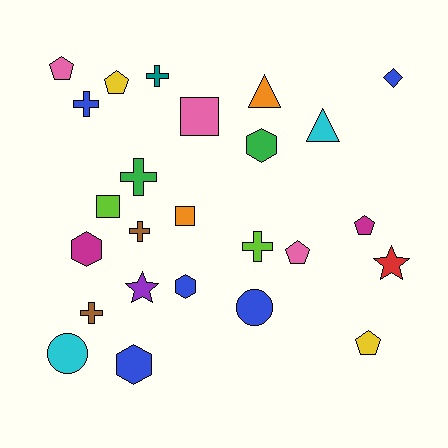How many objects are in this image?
There are 25 objects.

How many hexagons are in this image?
There are 4 hexagons.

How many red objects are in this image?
There is 1 red object.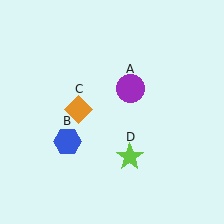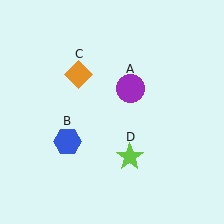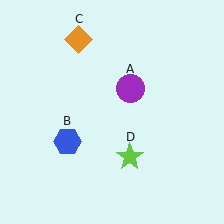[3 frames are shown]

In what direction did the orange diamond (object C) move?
The orange diamond (object C) moved up.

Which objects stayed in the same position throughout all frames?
Purple circle (object A) and blue hexagon (object B) and lime star (object D) remained stationary.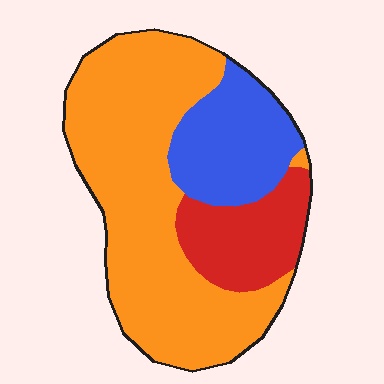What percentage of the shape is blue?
Blue covers about 20% of the shape.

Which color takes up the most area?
Orange, at roughly 60%.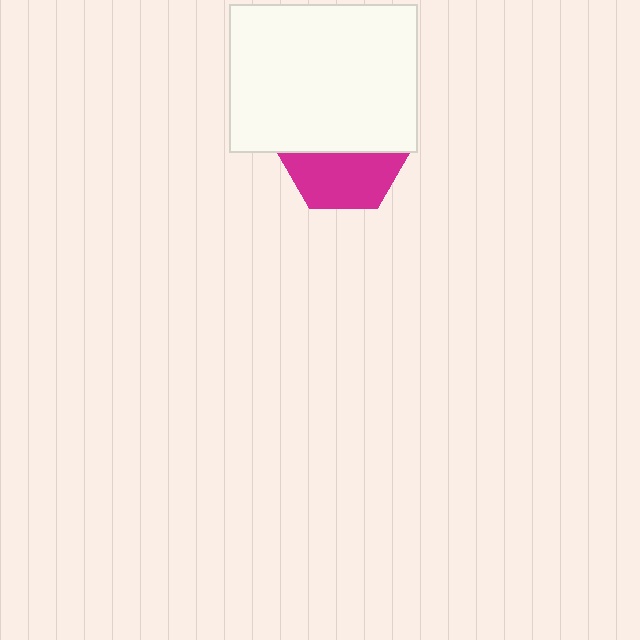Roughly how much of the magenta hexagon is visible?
About half of it is visible (roughly 46%).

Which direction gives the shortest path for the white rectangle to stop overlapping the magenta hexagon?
Moving up gives the shortest separation.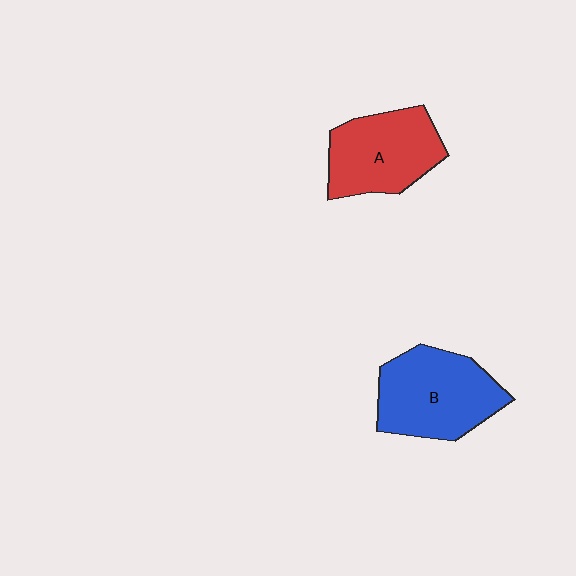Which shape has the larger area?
Shape B (blue).